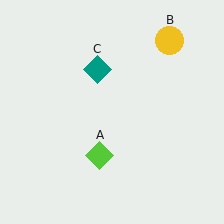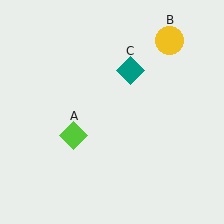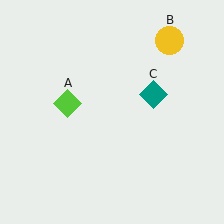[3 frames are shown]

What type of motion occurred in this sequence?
The lime diamond (object A), teal diamond (object C) rotated clockwise around the center of the scene.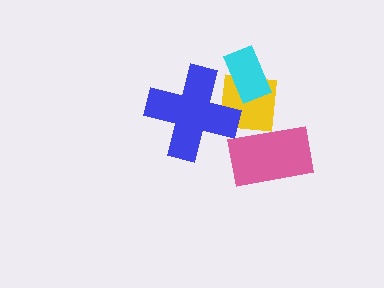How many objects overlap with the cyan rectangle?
1 object overlaps with the cyan rectangle.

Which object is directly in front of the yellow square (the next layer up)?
The pink rectangle is directly in front of the yellow square.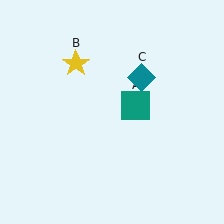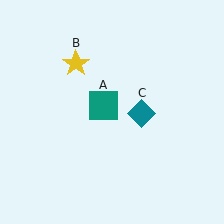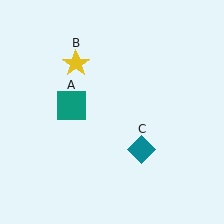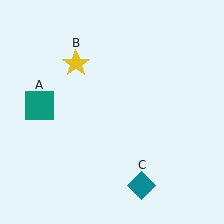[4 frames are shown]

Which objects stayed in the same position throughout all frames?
Yellow star (object B) remained stationary.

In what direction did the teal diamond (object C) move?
The teal diamond (object C) moved down.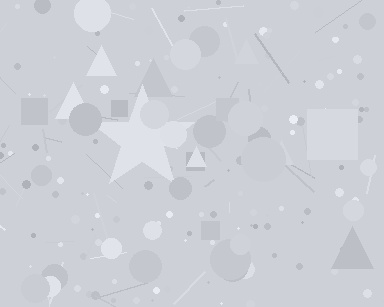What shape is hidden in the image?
A star is hidden in the image.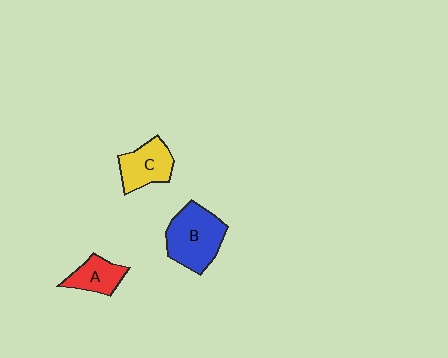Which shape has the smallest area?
Shape A (red).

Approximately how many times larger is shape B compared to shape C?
Approximately 1.4 times.